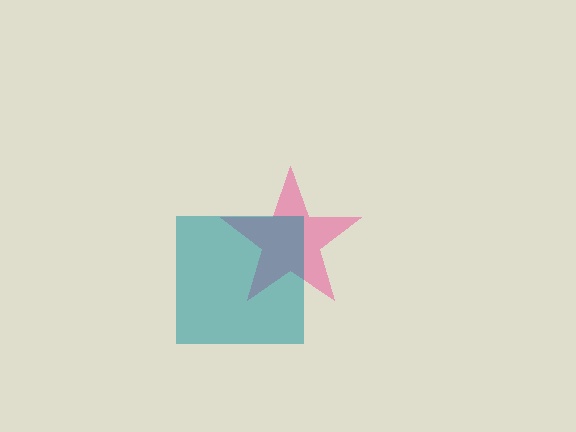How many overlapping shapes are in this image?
There are 2 overlapping shapes in the image.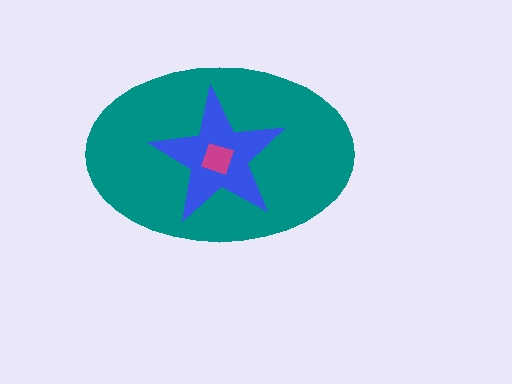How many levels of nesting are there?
3.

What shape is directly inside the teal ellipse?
The blue star.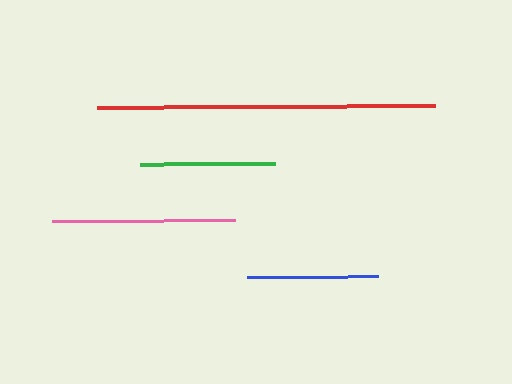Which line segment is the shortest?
The blue line is the shortest at approximately 131 pixels.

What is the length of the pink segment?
The pink segment is approximately 183 pixels long.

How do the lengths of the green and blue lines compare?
The green and blue lines are approximately the same length.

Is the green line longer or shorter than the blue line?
The green line is longer than the blue line.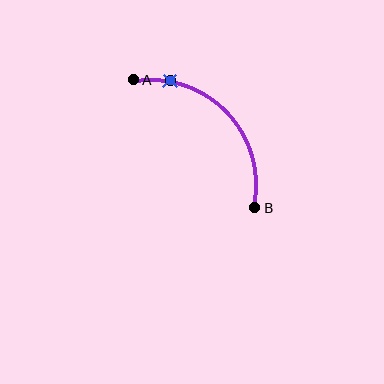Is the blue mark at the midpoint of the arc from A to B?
No. The blue mark lies on the arc but is closer to endpoint A. The arc midpoint would be at the point on the curve equidistant along the arc from both A and B.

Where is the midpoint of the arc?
The arc midpoint is the point on the curve farthest from the straight line joining A and B. It sits above and to the right of that line.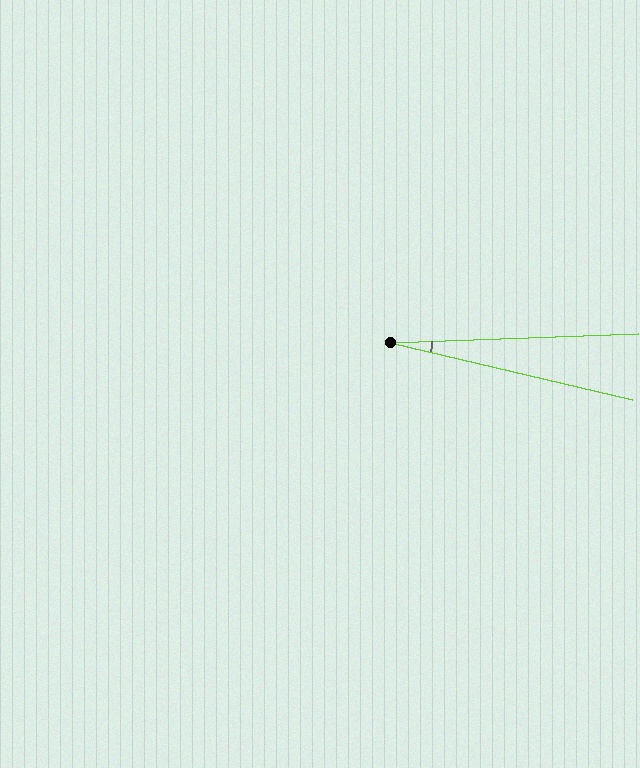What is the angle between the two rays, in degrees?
Approximately 15 degrees.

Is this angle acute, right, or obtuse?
It is acute.